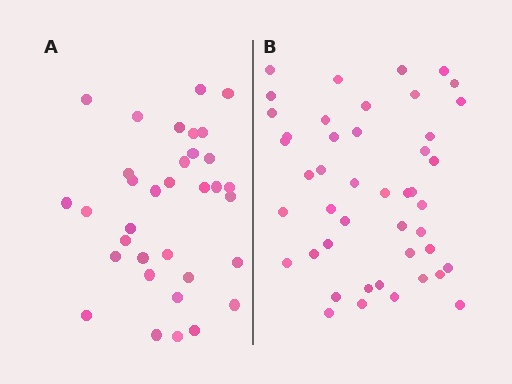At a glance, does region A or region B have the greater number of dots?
Region B (the right region) has more dots.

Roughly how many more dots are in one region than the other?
Region B has roughly 12 or so more dots than region A.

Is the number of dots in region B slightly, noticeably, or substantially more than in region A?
Region B has noticeably more, but not dramatically so. The ratio is roughly 1.3 to 1.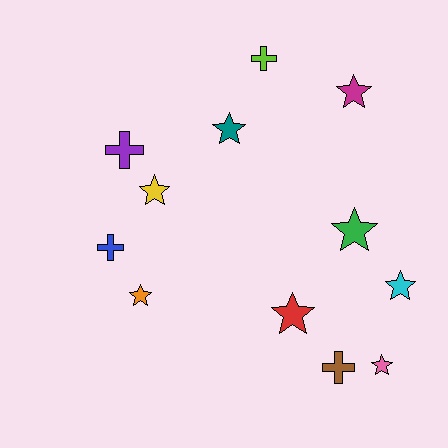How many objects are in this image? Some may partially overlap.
There are 12 objects.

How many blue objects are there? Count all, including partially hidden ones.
There is 1 blue object.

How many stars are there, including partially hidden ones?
There are 8 stars.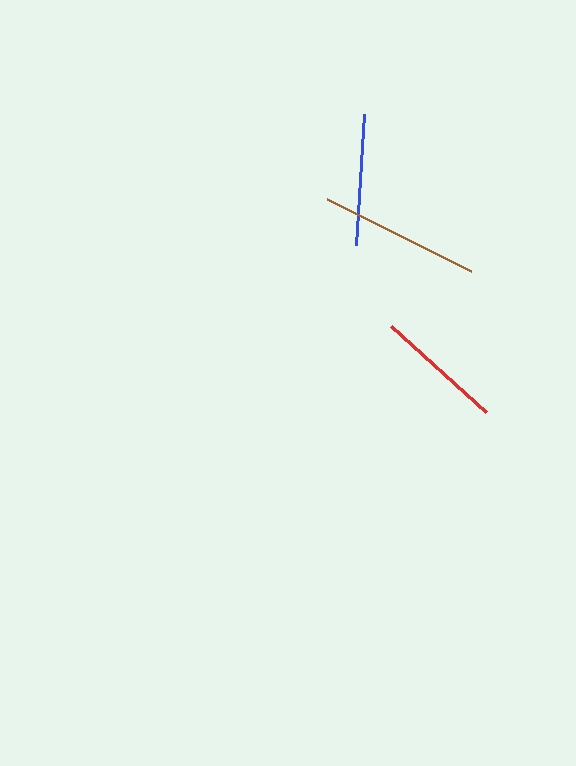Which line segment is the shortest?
The red line is the shortest at approximately 128 pixels.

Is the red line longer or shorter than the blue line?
The blue line is longer than the red line.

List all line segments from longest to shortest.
From longest to shortest: brown, blue, red.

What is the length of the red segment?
The red segment is approximately 128 pixels long.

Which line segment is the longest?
The brown line is the longest at approximately 160 pixels.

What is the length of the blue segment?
The blue segment is approximately 130 pixels long.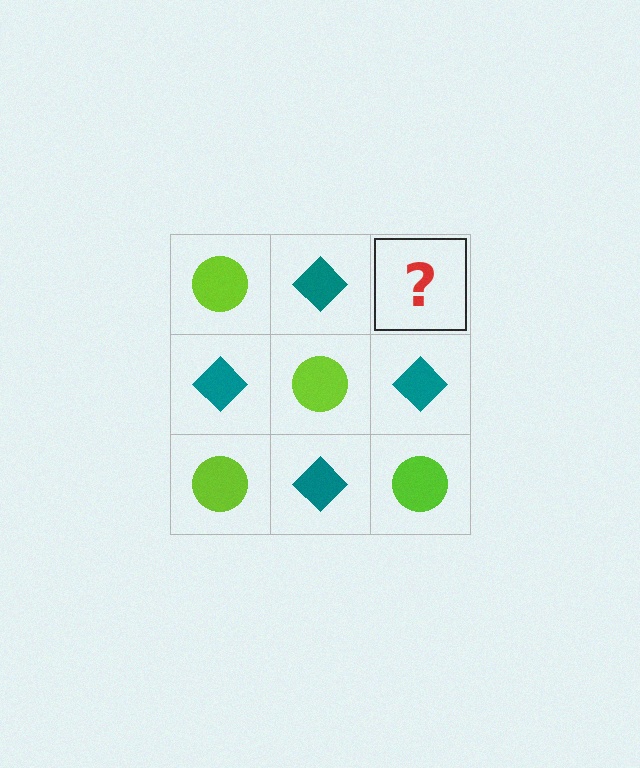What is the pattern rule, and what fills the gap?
The rule is that it alternates lime circle and teal diamond in a checkerboard pattern. The gap should be filled with a lime circle.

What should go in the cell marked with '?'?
The missing cell should contain a lime circle.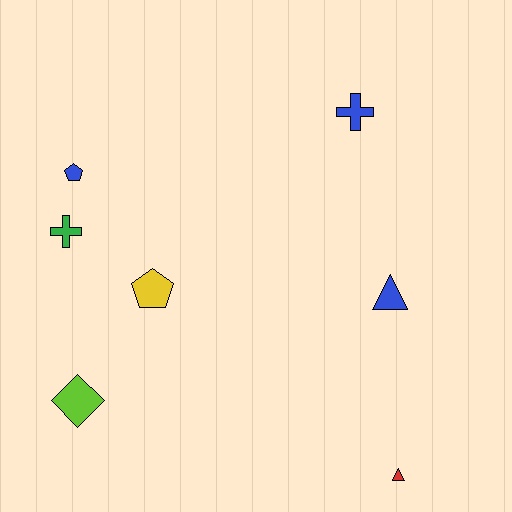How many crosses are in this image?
There are 2 crosses.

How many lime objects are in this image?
There is 1 lime object.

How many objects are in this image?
There are 7 objects.